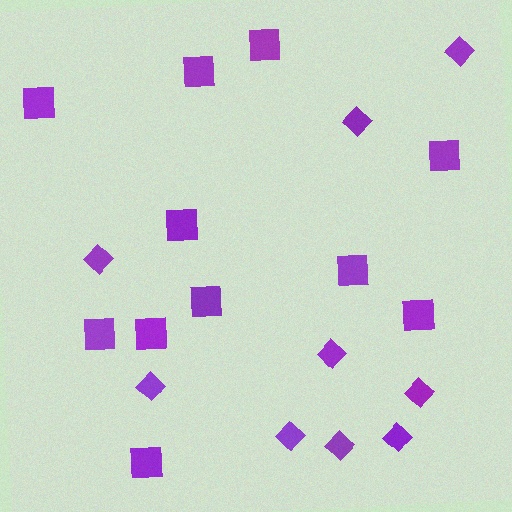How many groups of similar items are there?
There are 2 groups: one group of squares (11) and one group of diamonds (9).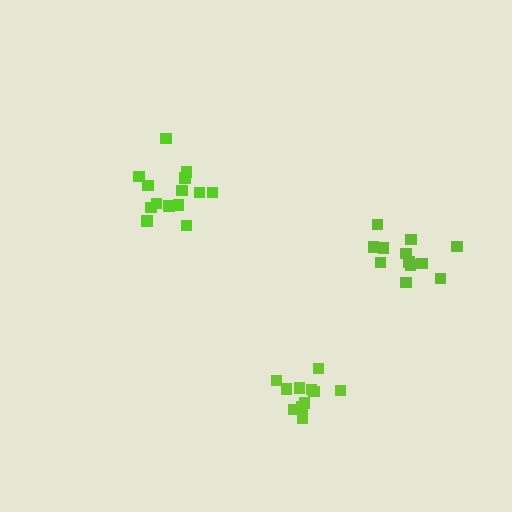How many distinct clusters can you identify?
There are 3 distinct clusters.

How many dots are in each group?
Group 1: 12 dots, Group 2: 12 dots, Group 3: 14 dots (38 total).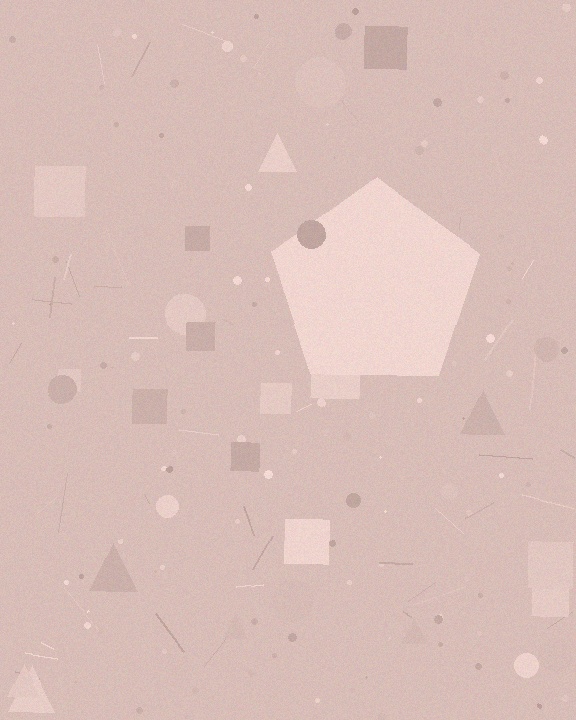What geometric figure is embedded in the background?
A pentagon is embedded in the background.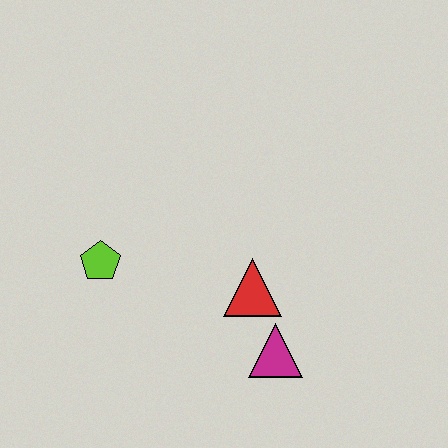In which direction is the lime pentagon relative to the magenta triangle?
The lime pentagon is to the left of the magenta triangle.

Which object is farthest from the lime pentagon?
The magenta triangle is farthest from the lime pentagon.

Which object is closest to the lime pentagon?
The red triangle is closest to the lime pentagon.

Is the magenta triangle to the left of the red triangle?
No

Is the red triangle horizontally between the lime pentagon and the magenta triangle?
Yes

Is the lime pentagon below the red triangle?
No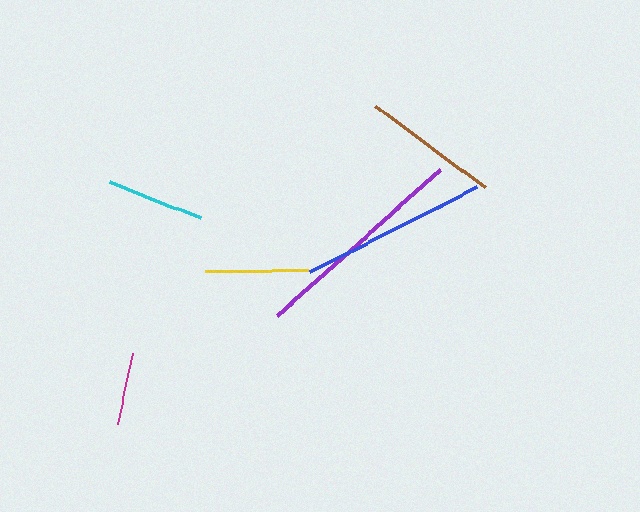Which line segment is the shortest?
The magenta line is the shortest at approximately 73 pixels.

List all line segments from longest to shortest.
From longest to shortest: purple, blue, brown, yellow, cyan, magenta.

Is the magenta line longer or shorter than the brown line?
The brown line is longer than the magenta line.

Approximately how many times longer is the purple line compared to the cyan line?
The purple line is approximately 2.2 times the length of the cyan line.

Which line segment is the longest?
The purple line is the longest at approximately 219 pixels.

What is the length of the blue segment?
The blue segment is approximately 187 pixels long.